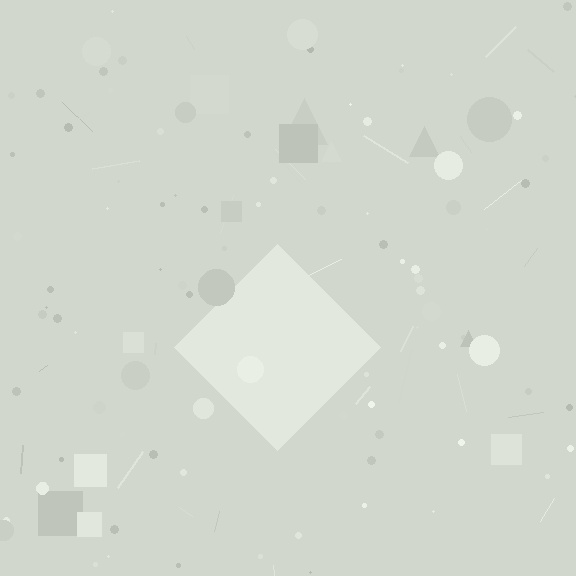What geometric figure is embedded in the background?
A diamond is embedded in the background.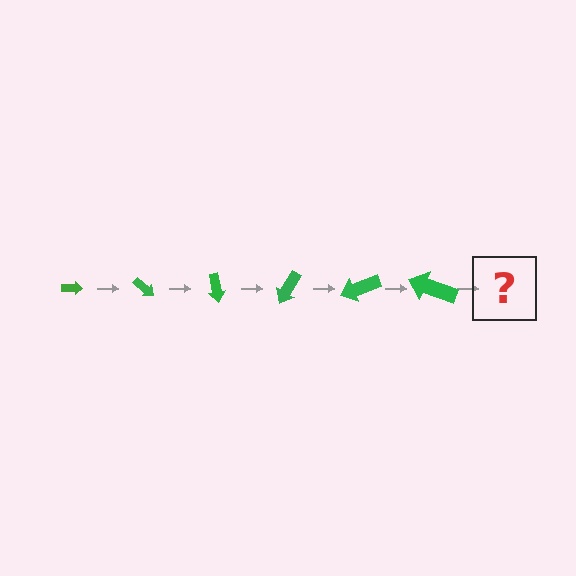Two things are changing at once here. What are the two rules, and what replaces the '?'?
The two rules are that the arrow grows larger each step and it rotates 40 degrees each step. The '?' should be an arrow, larger than the previous one and rotated 240 degrees from the start.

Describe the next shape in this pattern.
It should be an arrow, larger than the previous one and rotated 240 degrees from the start.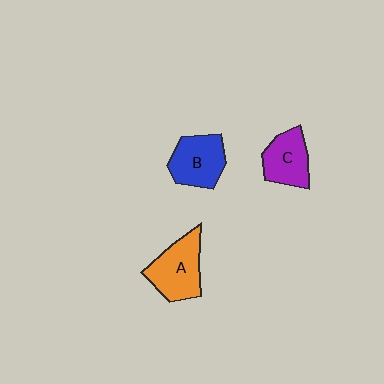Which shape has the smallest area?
Shape C (purple).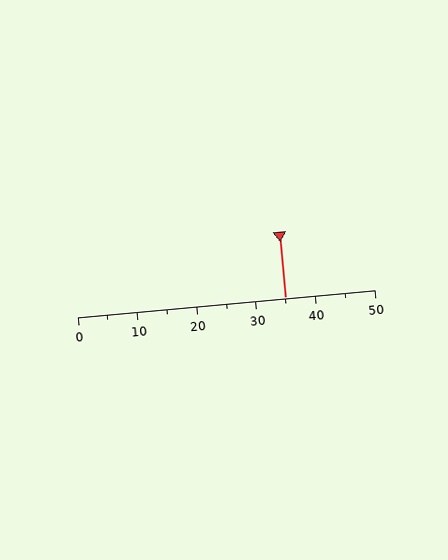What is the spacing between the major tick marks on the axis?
The major ticks are spaced 10 apart.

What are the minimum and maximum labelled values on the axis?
The axis runs from 0 to 50.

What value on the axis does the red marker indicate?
The marker indicates approximately 35.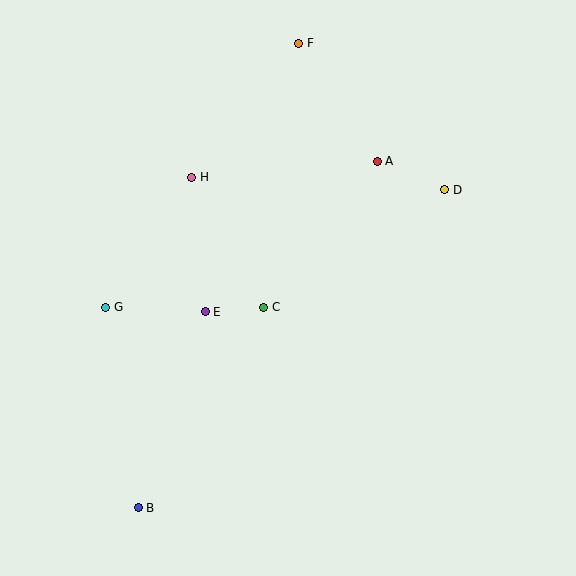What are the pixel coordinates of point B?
Point B is at (138, 508).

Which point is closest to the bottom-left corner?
Point B is closest to the bottom-left corner.